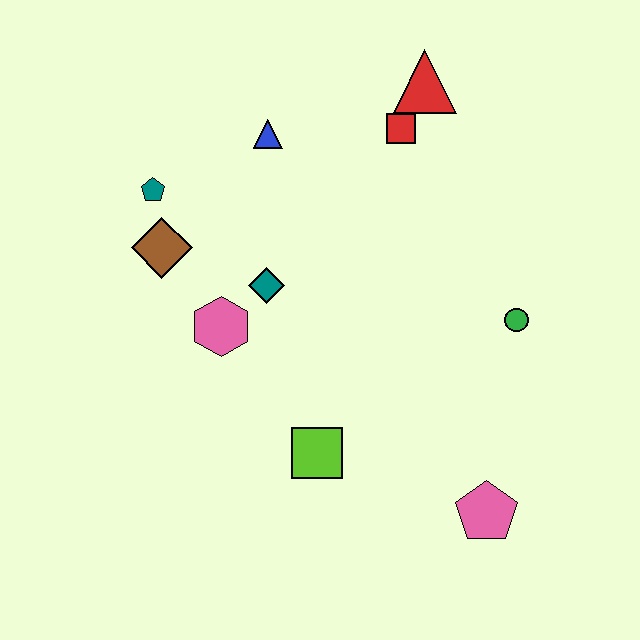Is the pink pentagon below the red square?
Yes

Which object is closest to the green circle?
The pink pentagon is closest to the green circle.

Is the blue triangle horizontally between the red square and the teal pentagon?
Yes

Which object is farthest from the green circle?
The teal pentagon is farthest from the green circle.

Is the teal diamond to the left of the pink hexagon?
No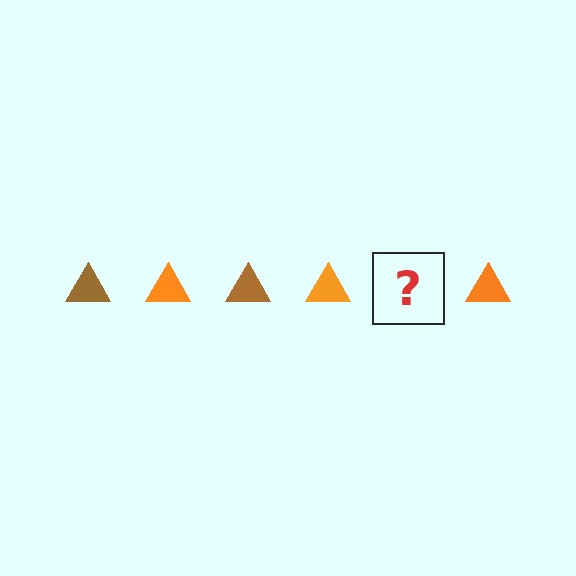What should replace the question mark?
The question mark should be replaced with a brown triangle.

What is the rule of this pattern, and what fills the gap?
The rule is that the pattern cycles through brown, orange triangles. The gap should be filled with a brown triangle.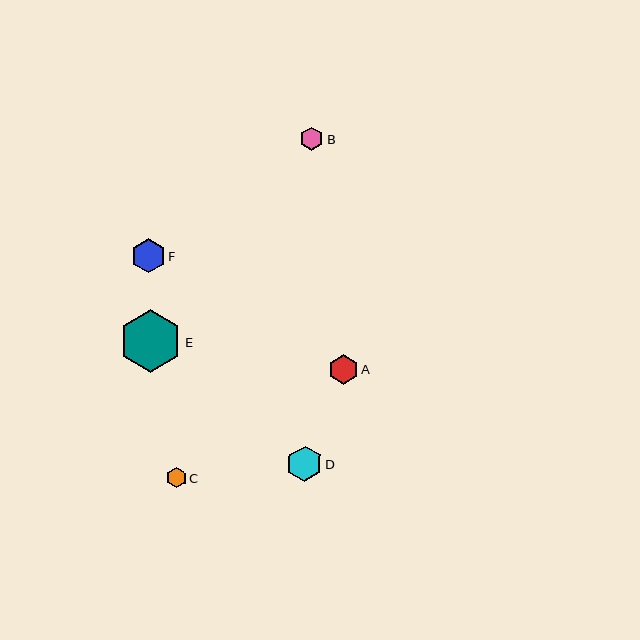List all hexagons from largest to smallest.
From largest to smallest: E, D, F, A, B, C.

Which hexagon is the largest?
Hexagon E is the largest with a size of approximately 63 pixels.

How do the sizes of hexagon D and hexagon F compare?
Hexagon D and hexagon F are approximately the same size.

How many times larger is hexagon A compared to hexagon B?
Hexagon A is approximately 1.3 times the size of hexagon B.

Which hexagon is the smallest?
Hexagon C is the smallest with a size of approximately 20 pixels.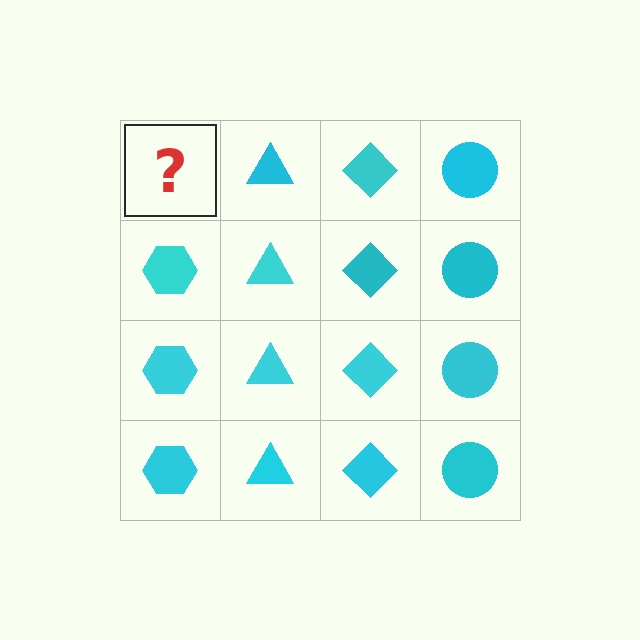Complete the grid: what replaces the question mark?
The question mark should be replaced with a cyan hexagon.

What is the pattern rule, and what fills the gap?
The rule is that each column has a consistent shape. The gap should be filled with a cyan hexagon.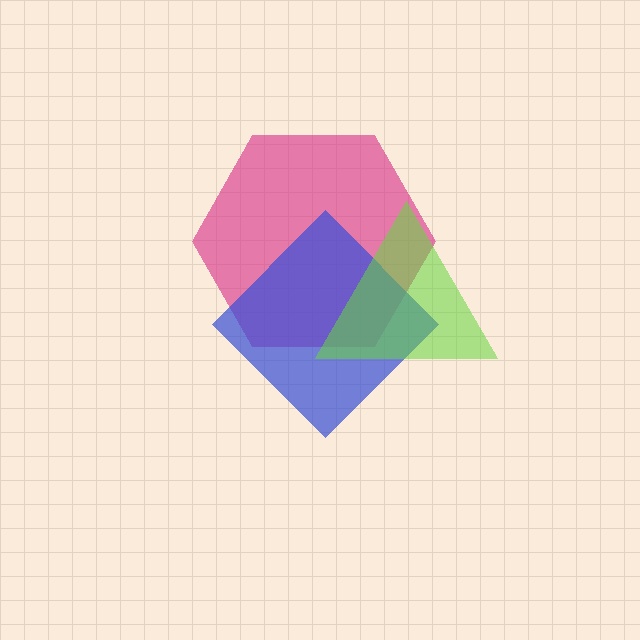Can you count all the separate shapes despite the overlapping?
Yes, there are 3 separate shapes.